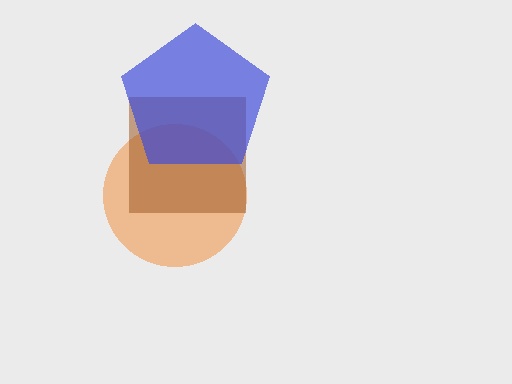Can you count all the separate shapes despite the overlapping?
Yes, there are 3 separate shapes.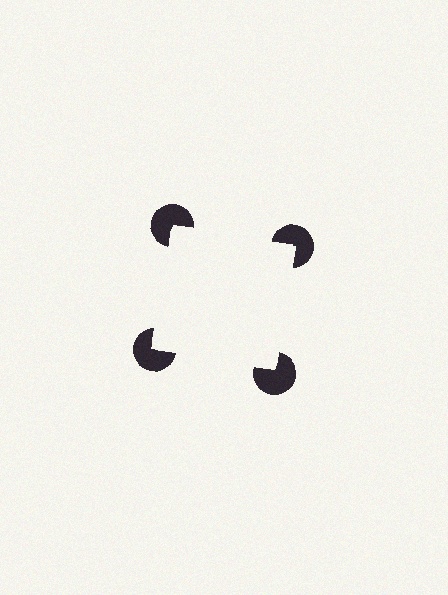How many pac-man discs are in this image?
There are 4 — one at each vertex of the illusory square.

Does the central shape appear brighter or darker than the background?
It typically appears slightly brighter than the background, even though no actual brightness change is drawn.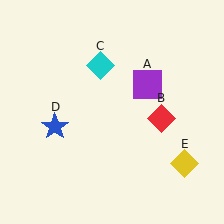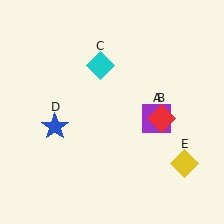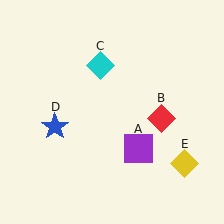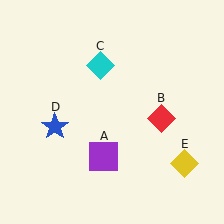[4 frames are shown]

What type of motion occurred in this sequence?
The purple square (object A) rotated clockwise around the center of the scene.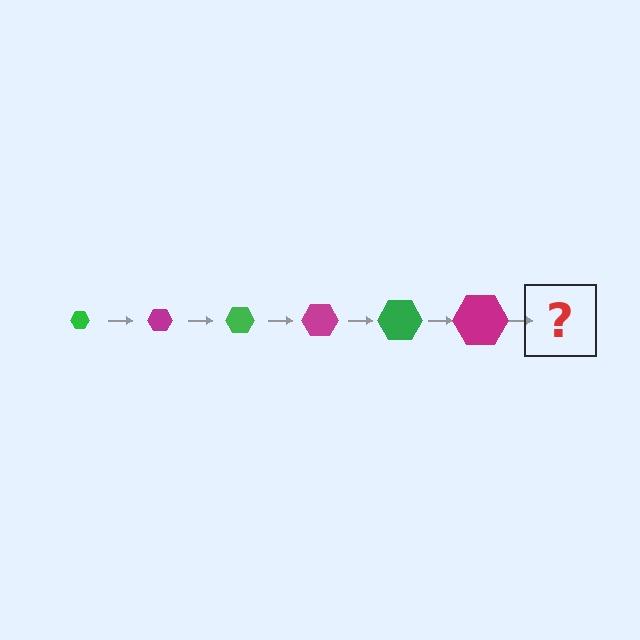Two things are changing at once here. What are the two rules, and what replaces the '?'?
The two rules are that the hexagon grows larger each step and the color cycles through green and magenta. The '?' should be a green hexagon, larger than the previous one.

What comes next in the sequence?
The next element should be a green hexagon, larger than the previous one.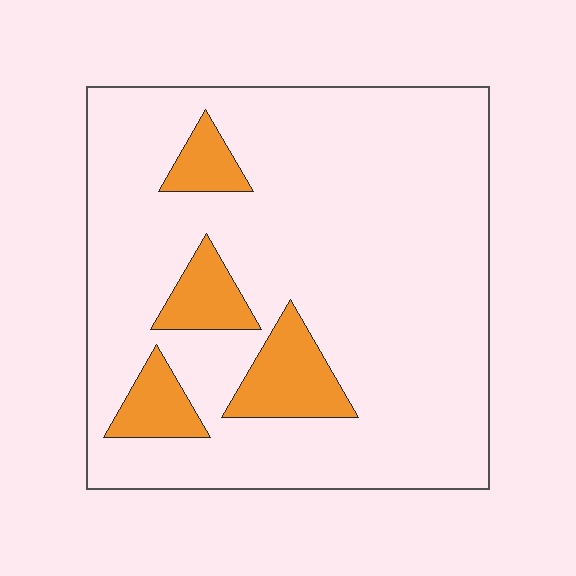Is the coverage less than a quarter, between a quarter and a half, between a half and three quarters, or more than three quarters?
Less than a quarter.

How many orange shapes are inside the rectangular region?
4.